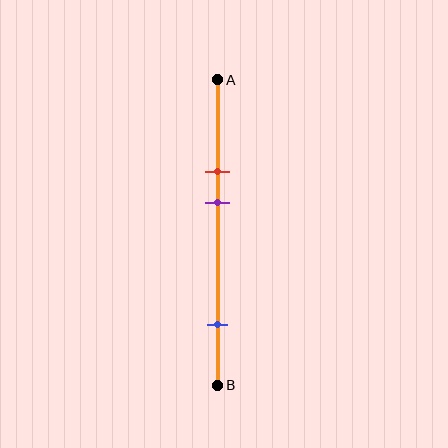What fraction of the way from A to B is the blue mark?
The blue mark is approximately 80% (0.8) of the way from A to B.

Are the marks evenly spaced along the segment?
No, the marks are not evenly spaced.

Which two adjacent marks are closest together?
The red and purple marks are the closest adjacent pair.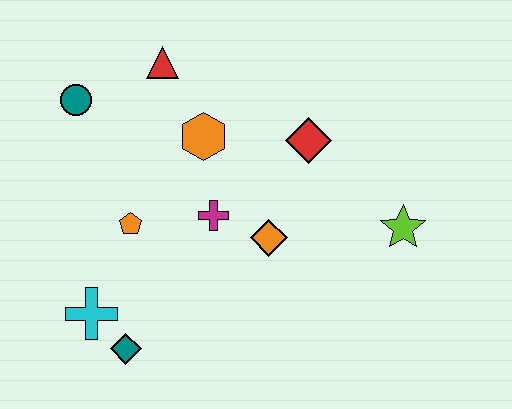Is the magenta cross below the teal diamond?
No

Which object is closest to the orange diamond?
The magenta cross is closest to the orange diamond.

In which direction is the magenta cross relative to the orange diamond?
The magenta cross is to the left of the orange diamond.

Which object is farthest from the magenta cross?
The lime star is farthest from the magenta cross.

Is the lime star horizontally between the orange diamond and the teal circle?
No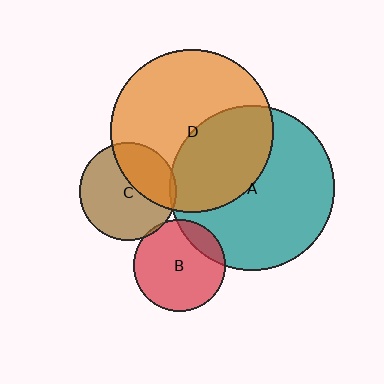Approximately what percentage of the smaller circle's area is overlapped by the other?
Approximately 40%.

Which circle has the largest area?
Circle A (teal).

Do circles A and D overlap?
Yes.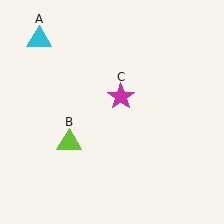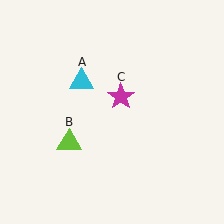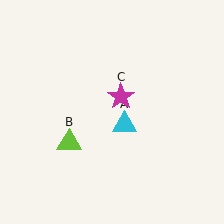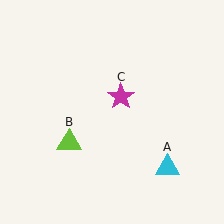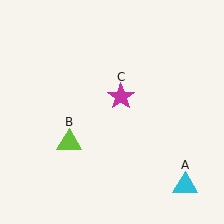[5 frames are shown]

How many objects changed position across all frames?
1 object changed position: cyan triangle (object A).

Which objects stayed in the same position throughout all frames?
Lime triangle (object B) and magenta star (object C) remained stationary.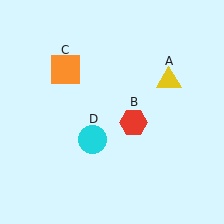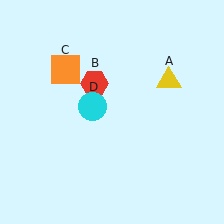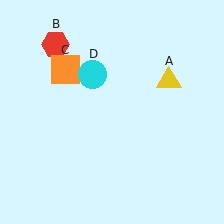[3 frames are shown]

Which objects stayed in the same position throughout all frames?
Yellow triangle (object A) and orange square (object C) remained stationary.